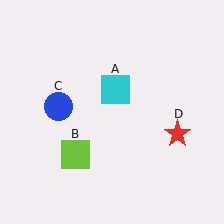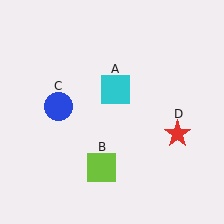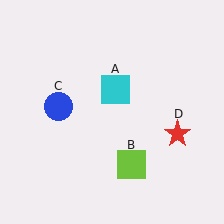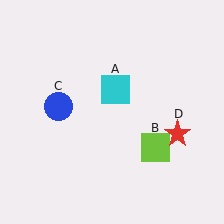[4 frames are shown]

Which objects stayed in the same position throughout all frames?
Cyan square (object A) and blue circle (object C) and red star (object D) remained stationary.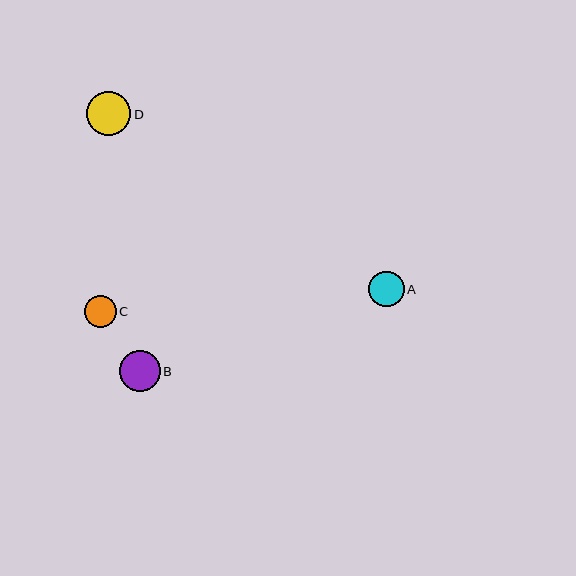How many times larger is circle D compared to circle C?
Circle D is approximately 1.4 times the size of circle C.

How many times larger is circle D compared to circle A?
Circle D is approximately 1.2 times the size of circle A.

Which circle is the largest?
Circle D is the largest with a size of approximately 44 pixels.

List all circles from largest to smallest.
From largest to smallest: D, B, A, C.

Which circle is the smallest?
Circle C is the smallest with a size of approximately 31 pixels.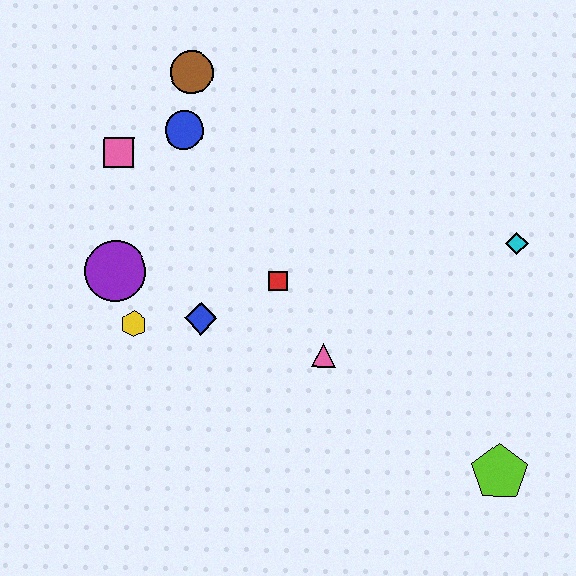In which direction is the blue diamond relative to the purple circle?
The blue diamond is to the right of the purple circle.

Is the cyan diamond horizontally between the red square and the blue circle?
No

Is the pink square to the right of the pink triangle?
No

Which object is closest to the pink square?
The blue circle is closest to the pink square.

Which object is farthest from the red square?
The lime pentagon is farthest from the red square.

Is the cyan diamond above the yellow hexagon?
Yes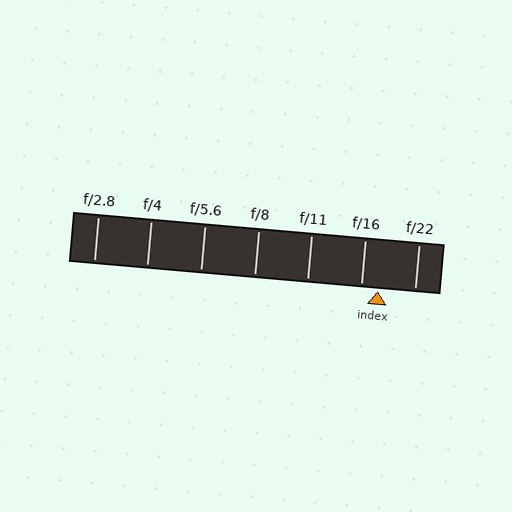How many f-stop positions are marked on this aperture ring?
There are 7 f-stop positions marked.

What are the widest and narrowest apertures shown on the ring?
The widest aperture shown is f/2.8 and the narrowest is f/22.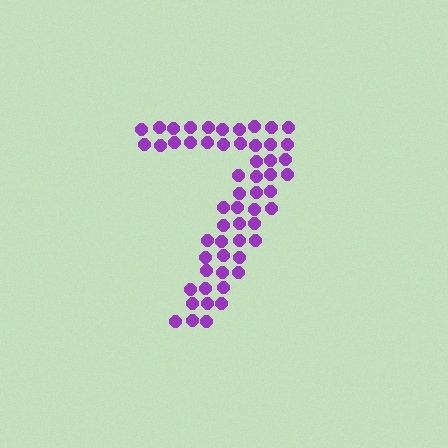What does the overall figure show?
The overall figure shows the digit 7.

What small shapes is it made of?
It is made of small circles.